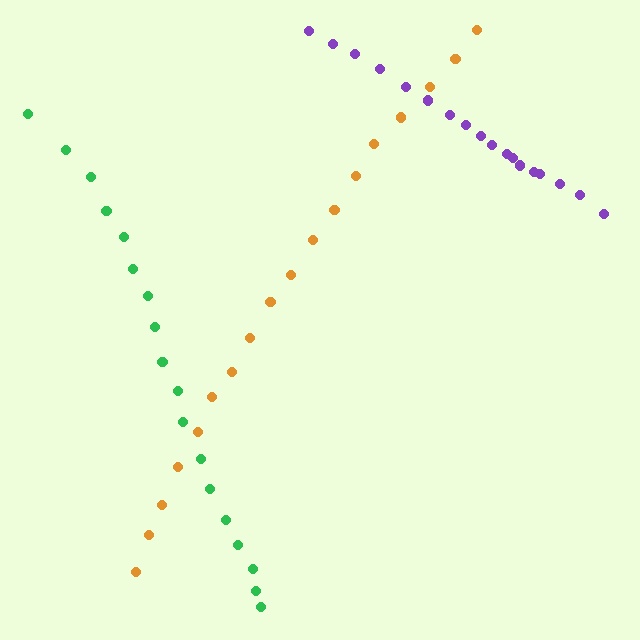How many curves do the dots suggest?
There are 3 distinct paths.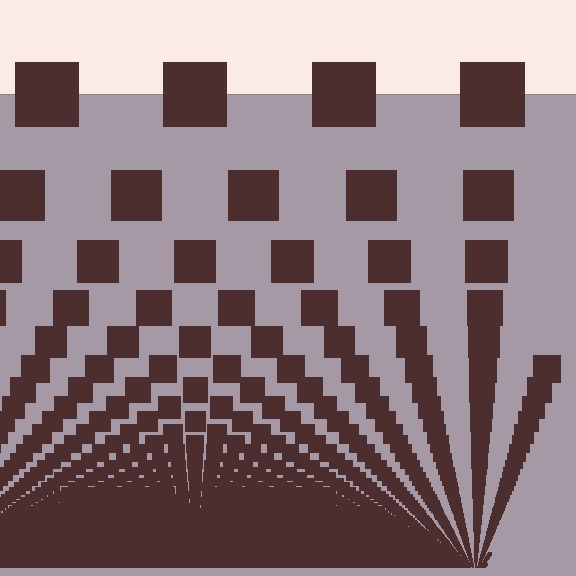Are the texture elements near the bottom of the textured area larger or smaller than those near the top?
Smaller. The gradient is inverted — elements near the bottom are smaller and denser.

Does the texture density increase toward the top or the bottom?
Density increases toward the bottom.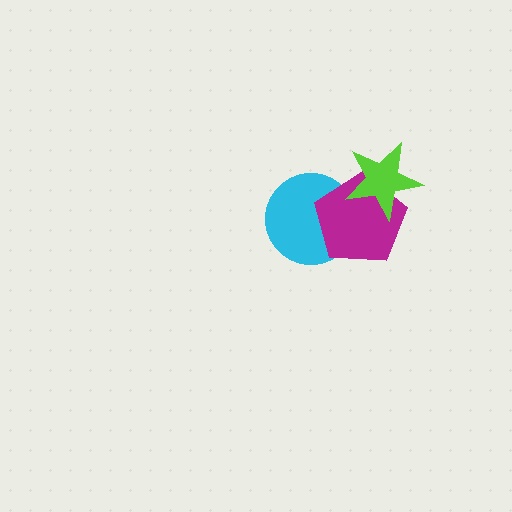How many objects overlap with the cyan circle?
1 object overlaps with the cyan circle.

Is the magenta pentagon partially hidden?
Yes, it is partially covered by another shape.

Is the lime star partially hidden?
No, no other shape covers it.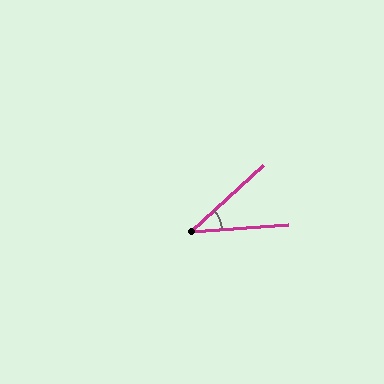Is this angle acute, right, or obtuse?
It is acute.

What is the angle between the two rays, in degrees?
Approximately 38 degrees.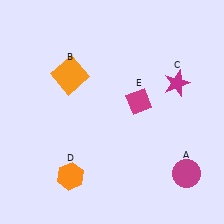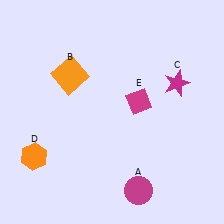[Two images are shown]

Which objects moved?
The objects that moved are: the magenta circle (A), the orange hexagon (D).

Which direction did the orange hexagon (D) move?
The orange hexagon (D) moved left.